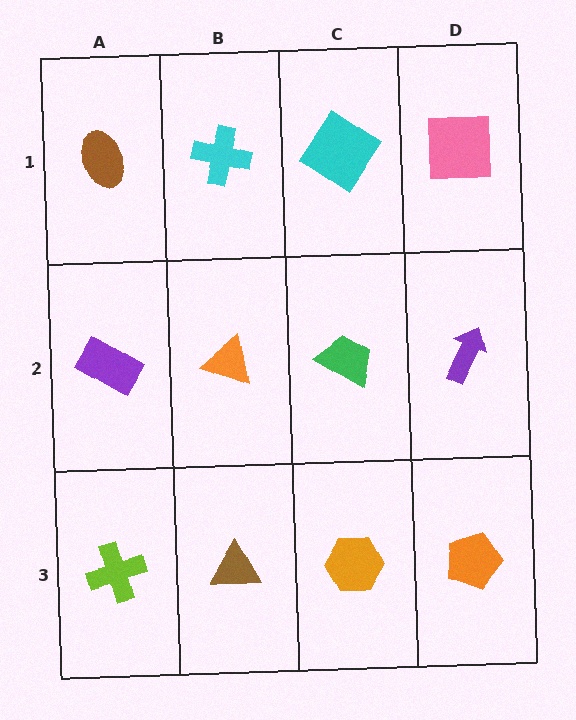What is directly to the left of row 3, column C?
A brown triangle.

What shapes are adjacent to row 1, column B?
An orange triangle (row 2, column B), a brown ellipse (row 1, column A), a cyan diamond (row 1, column C).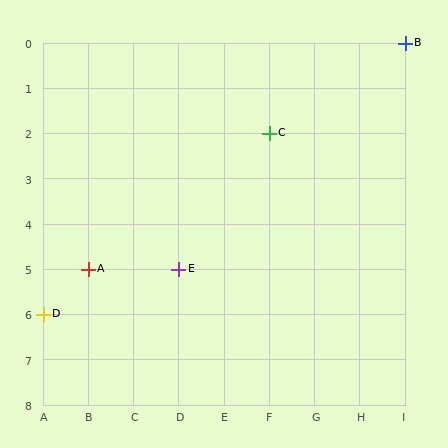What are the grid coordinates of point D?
Point D is at grid coordinates (A, 6).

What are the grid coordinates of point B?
Point B is at grid coordinates (I, 0).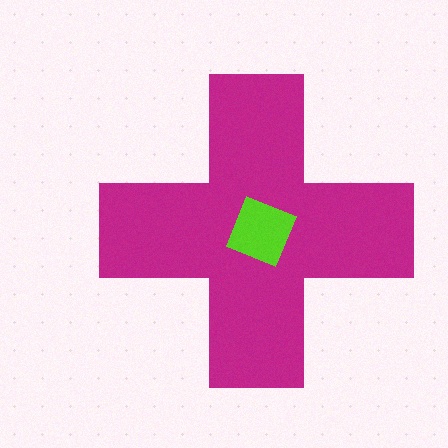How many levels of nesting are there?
2.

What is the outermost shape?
The magenta cross.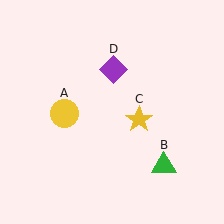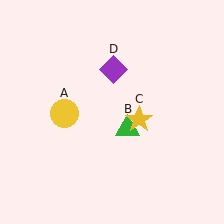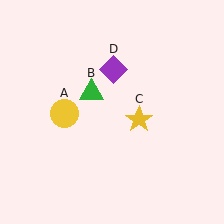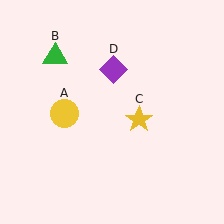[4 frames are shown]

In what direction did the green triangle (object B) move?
The green triangle (object B) moved up and to the left.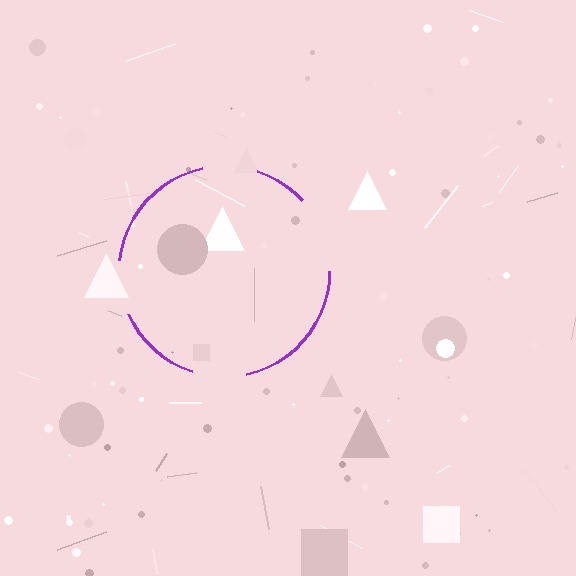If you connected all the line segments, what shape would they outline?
They would outline a circle.